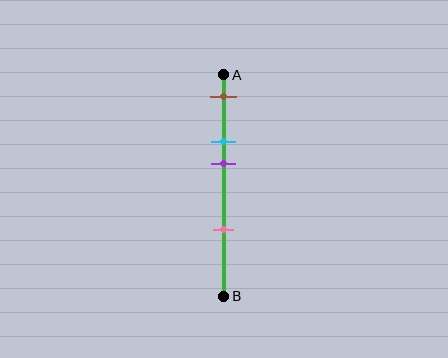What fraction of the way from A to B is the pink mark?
The pink mark is approximately 70% (0.7) of the way from A to B.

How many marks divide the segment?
There are 4 marks dividing the segment.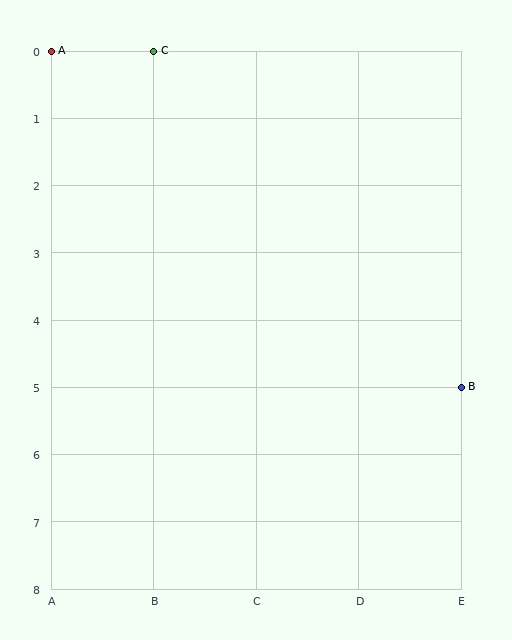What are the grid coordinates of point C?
Point C is at grid coordinates (B, 0).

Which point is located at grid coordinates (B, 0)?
Point C is at (B, 0).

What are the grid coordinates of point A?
Point A is at grid coordinates (A, 0).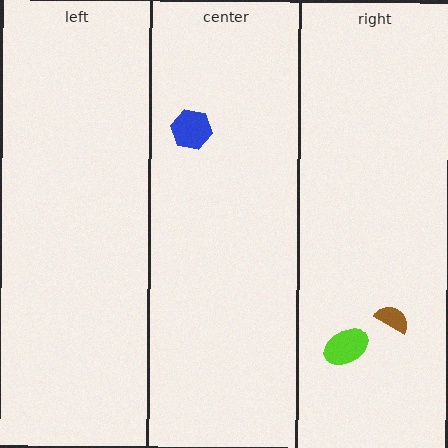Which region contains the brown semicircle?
The right region.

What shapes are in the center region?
The blue hexagon.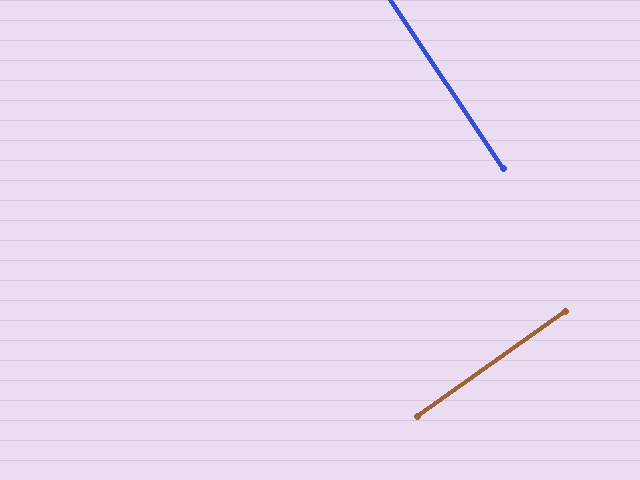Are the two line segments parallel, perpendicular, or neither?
Perpendicular — they meet at approximately 88°.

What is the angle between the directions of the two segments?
Approximately 88 degrees.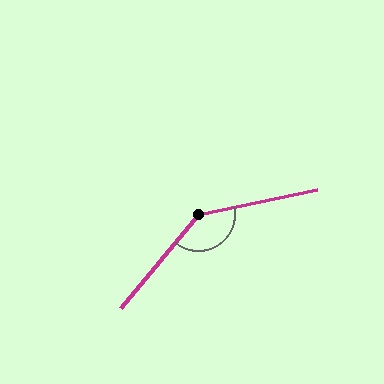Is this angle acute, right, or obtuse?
It is obtuse.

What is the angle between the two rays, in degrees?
Approximately 142 degrees.